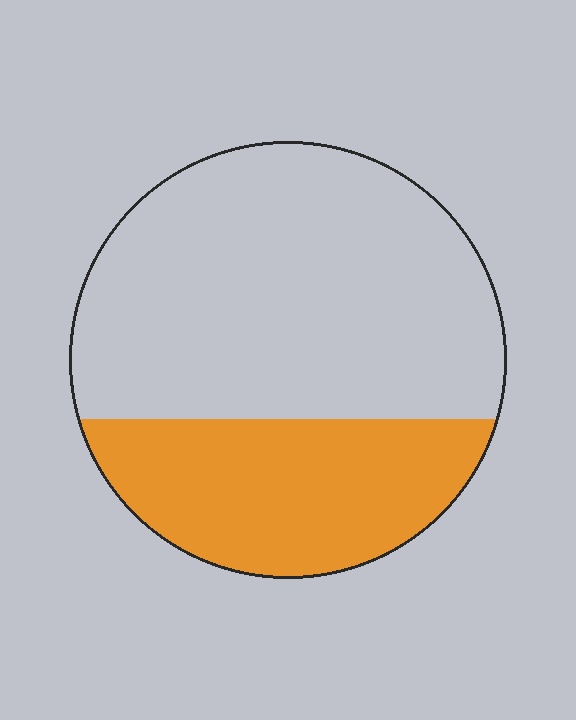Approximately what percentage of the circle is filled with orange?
Approximately 35%.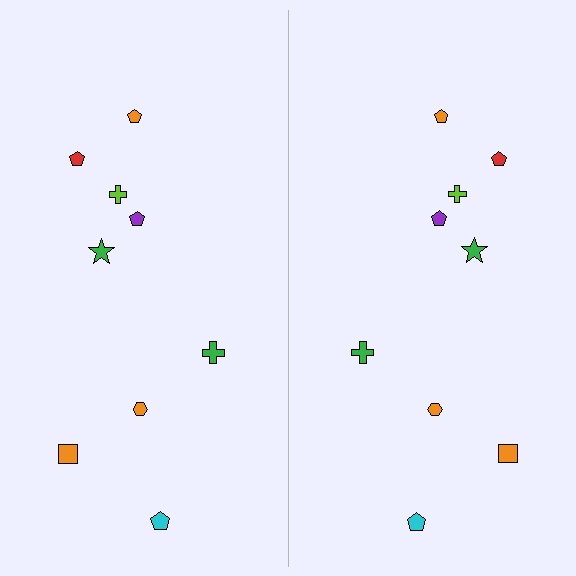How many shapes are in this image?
There are 18 shapes in this image.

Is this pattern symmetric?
Yes, this pattern has bilateral (reflection) symmetry.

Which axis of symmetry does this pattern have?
The pattern has a vertical axis of symmetry running through the center of the image.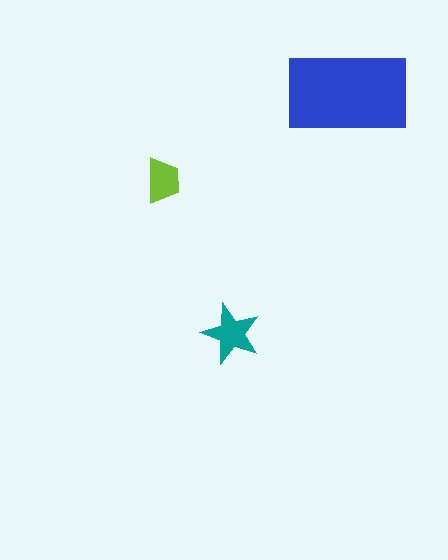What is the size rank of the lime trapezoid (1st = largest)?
3rd.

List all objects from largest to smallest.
The blue rectangle, the teal star, the lime trapezoid.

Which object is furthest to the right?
The blue rectangle is rightmost.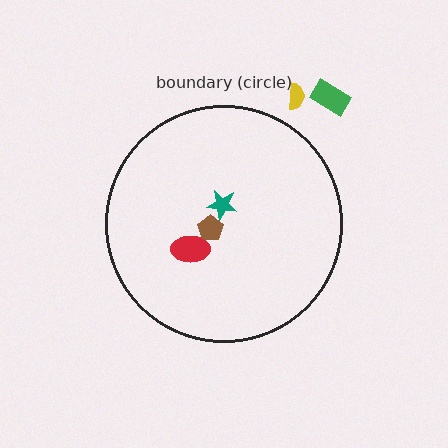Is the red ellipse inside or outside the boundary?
Inside.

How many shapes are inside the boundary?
3 inside, 2 outside.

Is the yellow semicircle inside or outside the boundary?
Outside.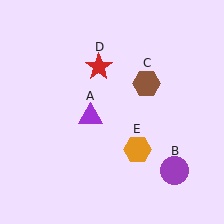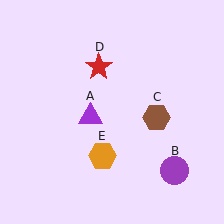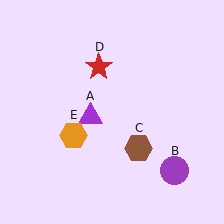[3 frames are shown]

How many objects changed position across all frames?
2 objects changed position: brown hexagon (object C), orange hexagon (object E).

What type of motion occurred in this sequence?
The brown hexagon (object C), orange hexagon (object E) rotated clockwise around the center of the scene.